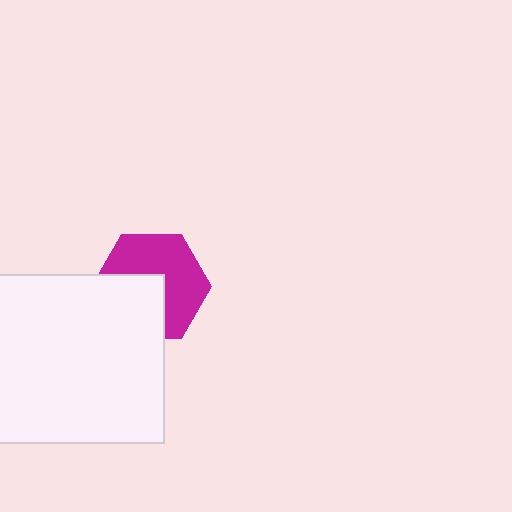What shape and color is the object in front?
The object in front is a white square.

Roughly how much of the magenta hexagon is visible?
About half of it is visible (roughly 58%).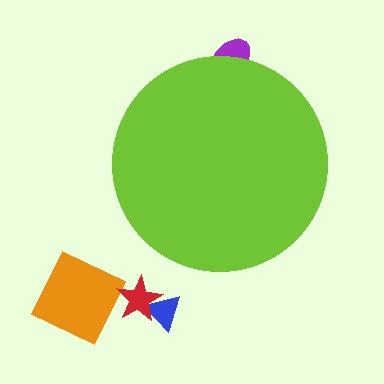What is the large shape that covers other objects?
A lime circle.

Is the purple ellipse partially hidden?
Yes, the purple ellipse is partially hidden behind the lime circle.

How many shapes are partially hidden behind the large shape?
1 shape is partially hidden.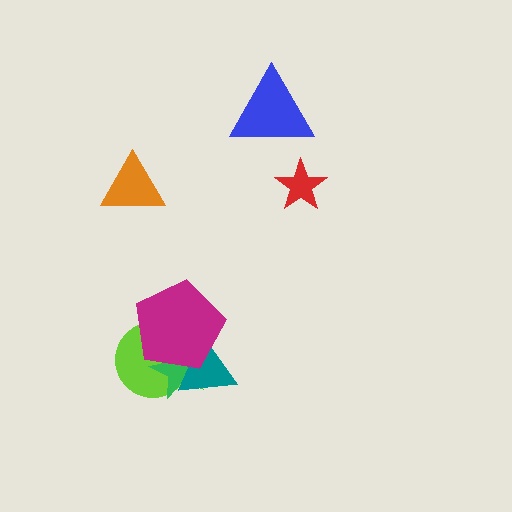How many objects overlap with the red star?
0 objects overlap with the red star.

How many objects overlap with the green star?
3 objects overlap with the green star.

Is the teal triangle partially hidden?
Yes, it is partially covered by another shape.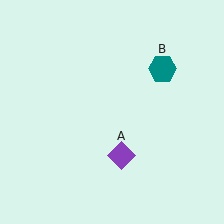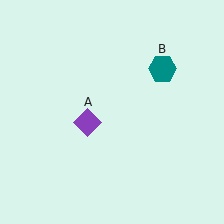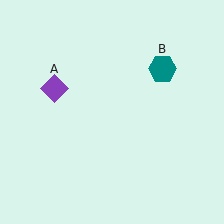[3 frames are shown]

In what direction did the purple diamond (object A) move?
The purple diamond (object A) moved up and to the left.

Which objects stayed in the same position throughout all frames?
Teal hexagon (object B) remained stationary.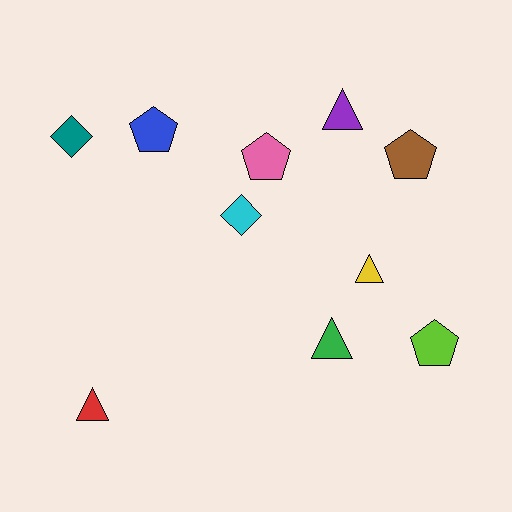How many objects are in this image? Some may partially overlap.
There are 10 objects.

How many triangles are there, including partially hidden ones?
There are 4 triangles.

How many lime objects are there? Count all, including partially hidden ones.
There is 1 lime object.